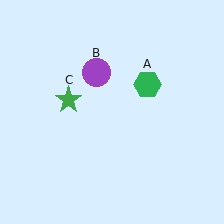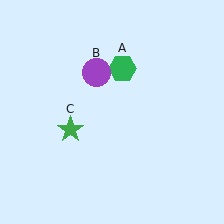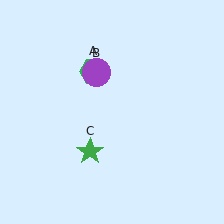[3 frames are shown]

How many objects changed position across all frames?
2 objects changed position: green hexagon (object A), green star (object C).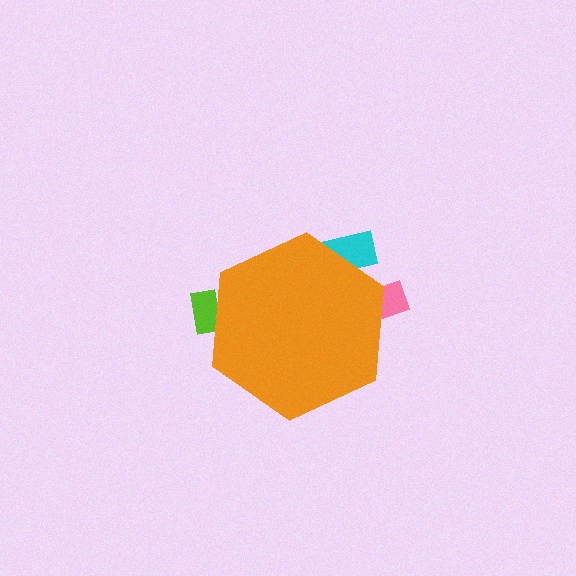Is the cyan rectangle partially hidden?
Yes, the cyan rectangle is partially hidden behind the orange hexagon.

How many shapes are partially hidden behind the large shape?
3 shapes are partially hidden.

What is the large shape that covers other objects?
An orange hexagon.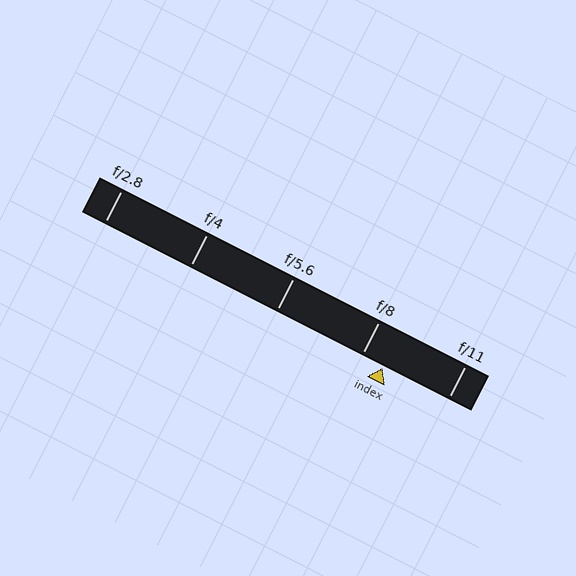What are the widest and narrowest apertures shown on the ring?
The widest aperture shown is f/2.8 and the narrowest is f/11.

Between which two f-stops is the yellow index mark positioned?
The index mark is between f/8 and f/11.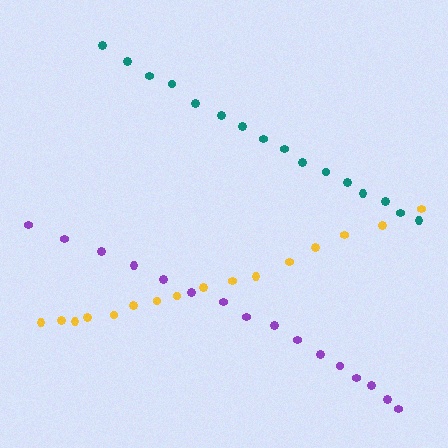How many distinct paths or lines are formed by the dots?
There are 3 distinct paths.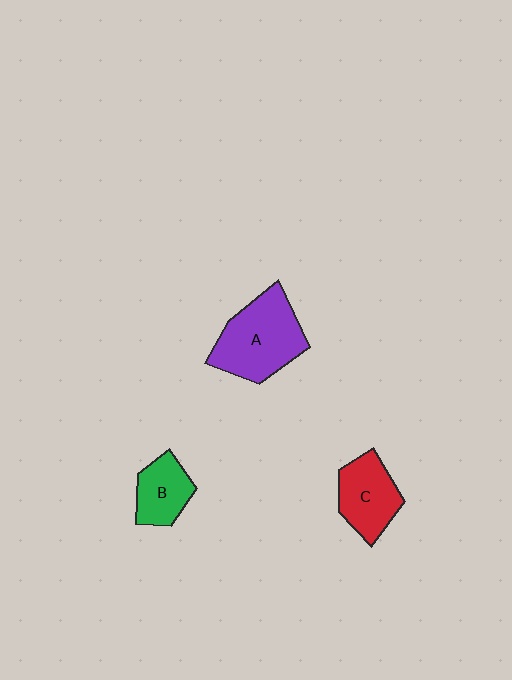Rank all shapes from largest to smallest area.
From largest to smallest: A (purple), C (red), B (green).